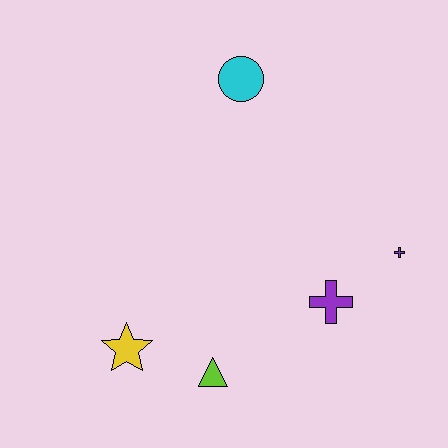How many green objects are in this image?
There are no green objects.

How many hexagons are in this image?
There are no hexagons.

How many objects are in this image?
There are 5 objects.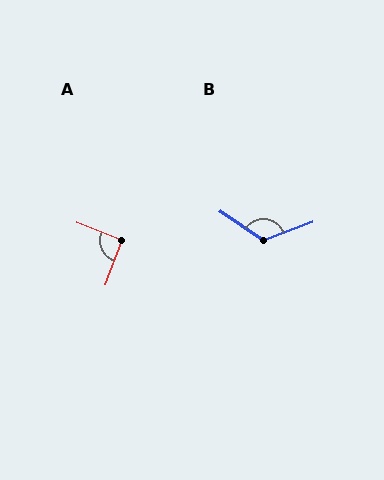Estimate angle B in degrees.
Approximately 126 degrees.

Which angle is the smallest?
A, at approximately 91 degrees.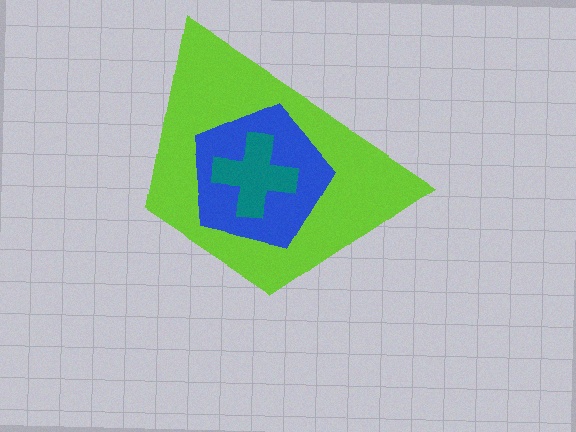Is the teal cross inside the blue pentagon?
Yes.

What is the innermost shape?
The teal cross.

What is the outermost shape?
The lime trapezoid.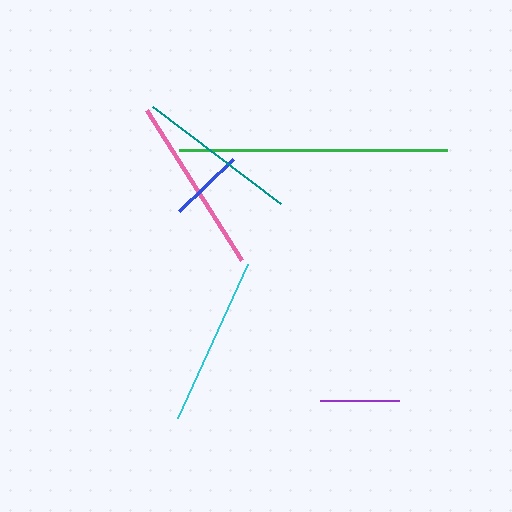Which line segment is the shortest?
The blue line is the shortest at approximately 75 pixels.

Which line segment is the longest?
The green line is the longest at approximately 268 pixels.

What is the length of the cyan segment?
The cyan segment is approximately 169 pixels long.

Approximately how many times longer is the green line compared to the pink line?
The green line is approximately 1.5 times the length of the pink line.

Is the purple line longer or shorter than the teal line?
The teal line is longer than the purple line.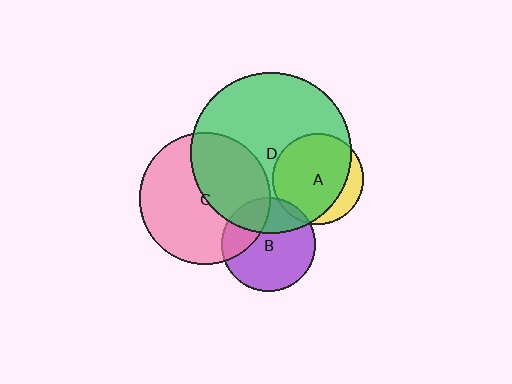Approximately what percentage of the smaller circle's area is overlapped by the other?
Approximately 5%.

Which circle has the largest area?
Circle D (green).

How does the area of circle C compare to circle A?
Approximately 2.1 times.